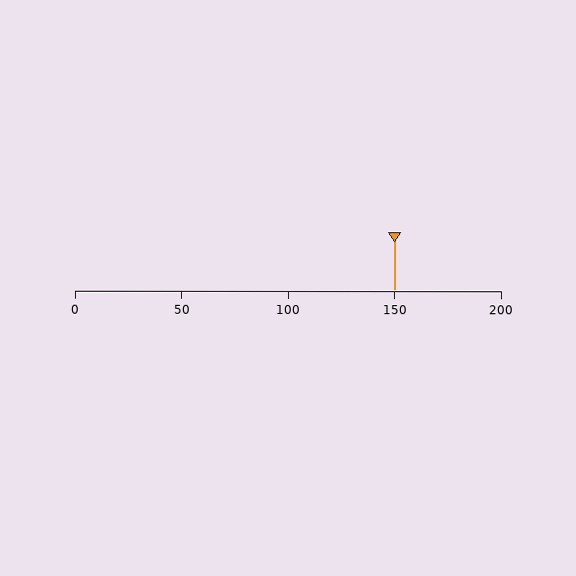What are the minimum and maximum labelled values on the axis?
The axis runs from 0 to 200.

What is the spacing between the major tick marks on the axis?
The major ticks are spaced 50 apart.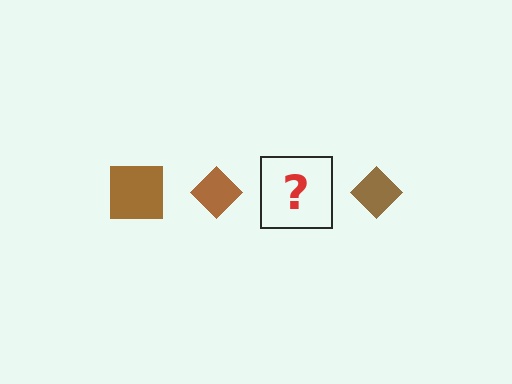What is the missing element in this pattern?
The missing element is a brown square.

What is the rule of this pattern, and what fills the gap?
The rule is that the pattern cycles through square, diamond shapes in brown. The gap should be filled with a brown square.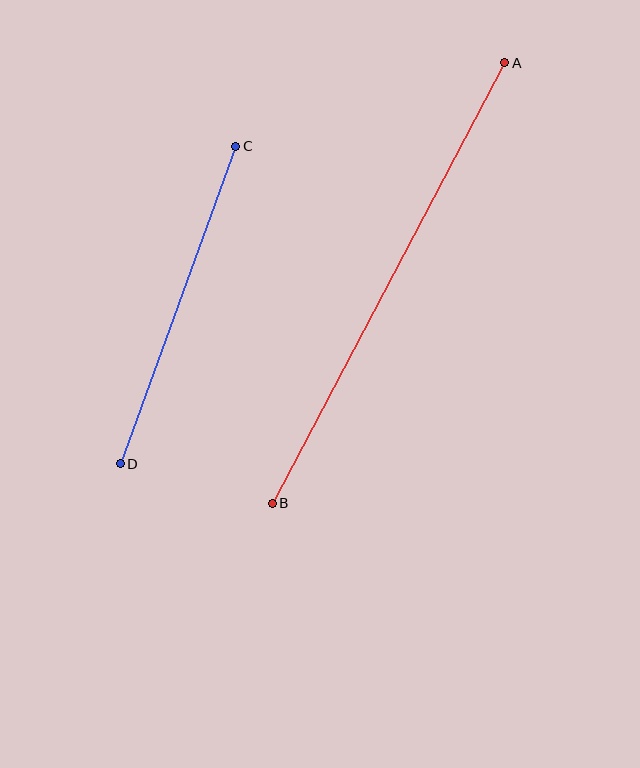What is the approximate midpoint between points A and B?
The midpoint is at approximately (388, 283) pixels.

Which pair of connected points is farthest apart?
Points A and B are farthest apart.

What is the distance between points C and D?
The distance is approximately 338 pixels.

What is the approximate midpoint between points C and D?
The midpoint is at approximately (178, 305) pixels.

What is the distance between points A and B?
The distance is approximately 498 pixels.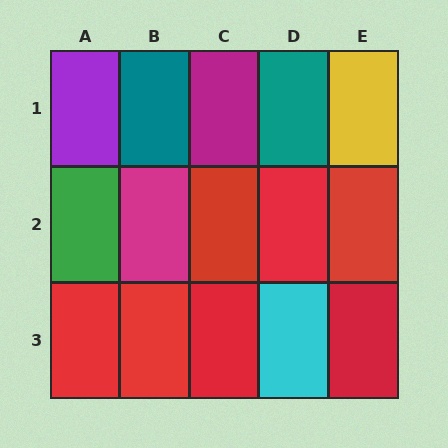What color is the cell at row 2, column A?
Green.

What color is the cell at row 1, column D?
Teal.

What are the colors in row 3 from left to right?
Red, red, red, cyan, red.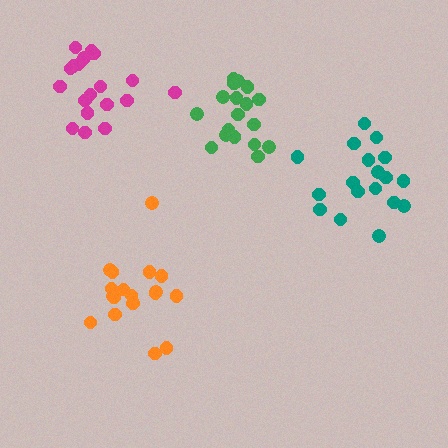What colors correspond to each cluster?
The clusters are colored: magenta, teal, green, orange.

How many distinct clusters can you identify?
There are 4 distinct clusters.